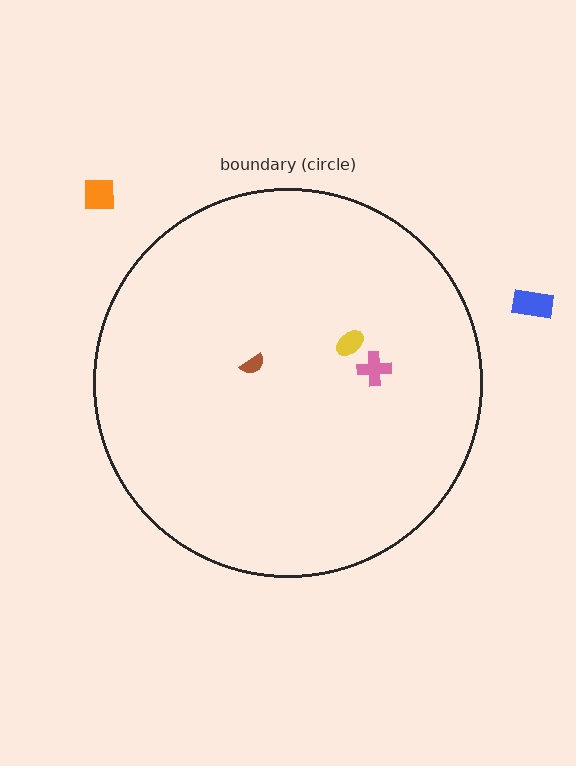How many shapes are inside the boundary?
3 inside, 2 outside.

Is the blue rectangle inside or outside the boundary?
Outside.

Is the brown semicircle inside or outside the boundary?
Inside.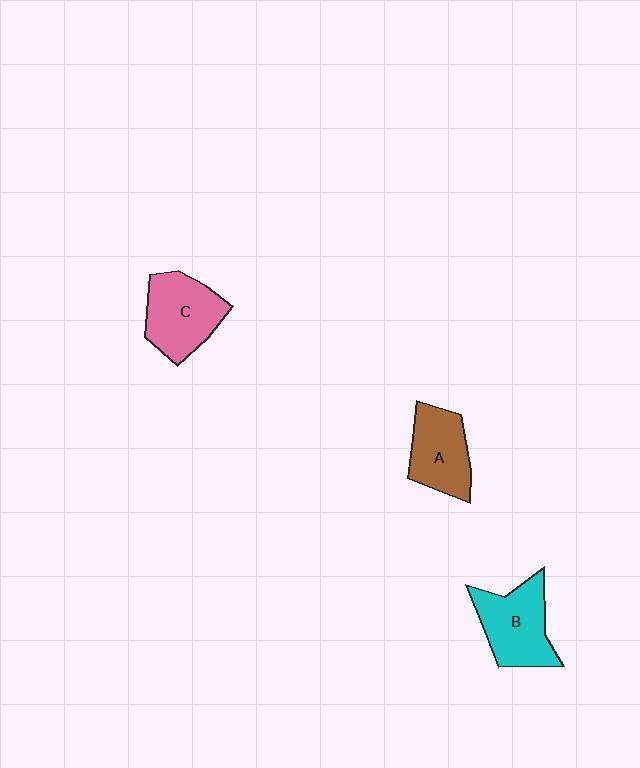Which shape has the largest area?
Shape C (pink).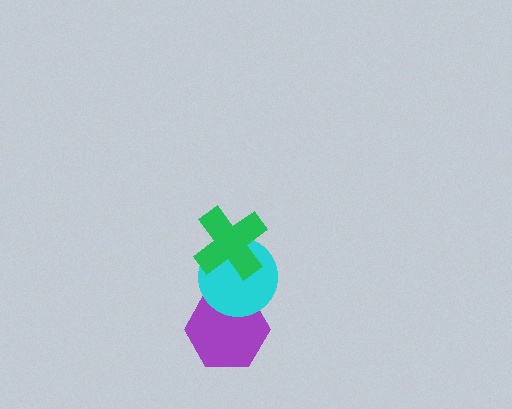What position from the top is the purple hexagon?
The purple hexagon is 3rd from the top.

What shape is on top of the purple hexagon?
The cyan circle is on top of the purple hexagon.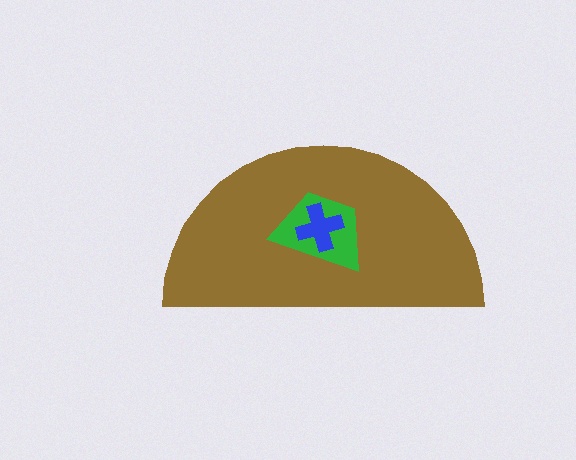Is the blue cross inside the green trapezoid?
Yes.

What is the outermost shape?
The brown semicircle.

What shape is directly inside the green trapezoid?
The blue cross.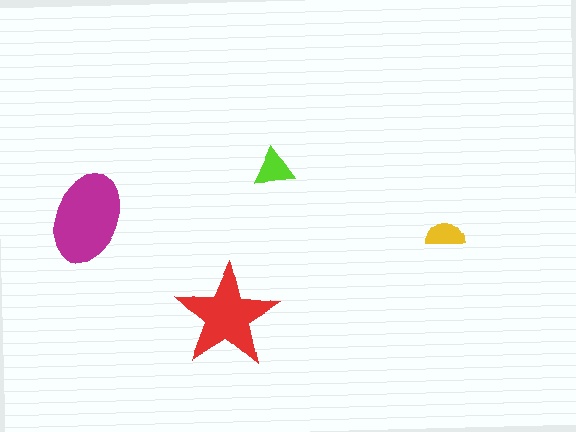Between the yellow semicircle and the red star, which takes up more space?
The red star.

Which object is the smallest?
The yellow semicircle.